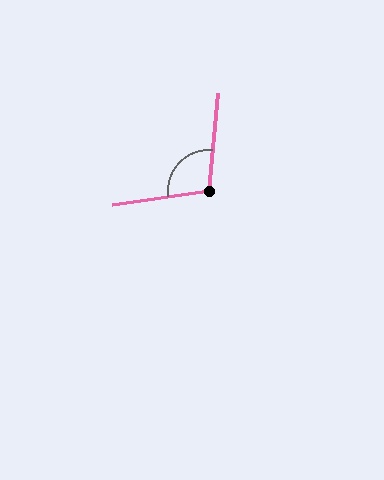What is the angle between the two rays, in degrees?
Approximately 104 degrees.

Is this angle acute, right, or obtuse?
It is obtuse.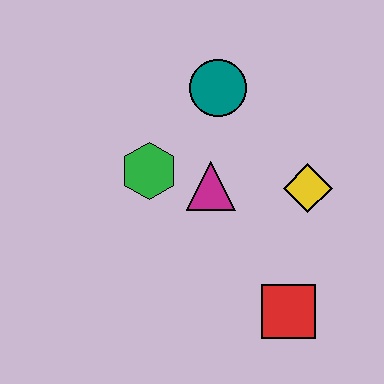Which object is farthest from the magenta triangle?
The red square is farthest from the magenta triangle.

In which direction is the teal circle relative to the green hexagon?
The teal circle is above the green hexagon.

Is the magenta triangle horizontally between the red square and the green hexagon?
Yes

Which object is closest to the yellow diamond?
The magenta triangle is closest to the yellow diamond.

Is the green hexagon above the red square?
Yes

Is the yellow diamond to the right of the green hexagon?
Yes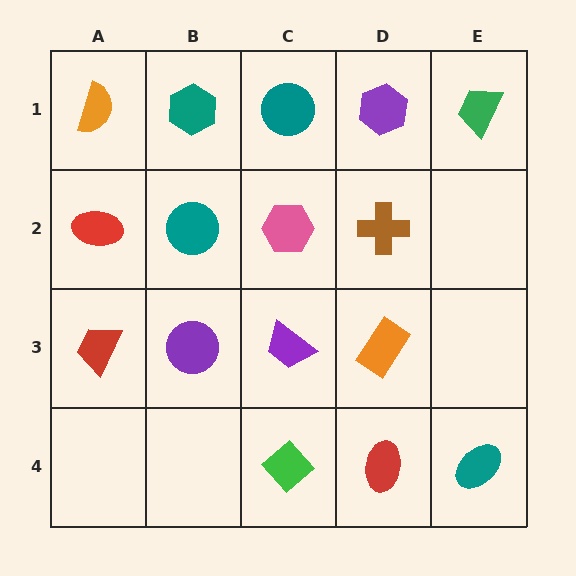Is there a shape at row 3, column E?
No, that cell is empty.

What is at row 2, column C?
A pink hexagon.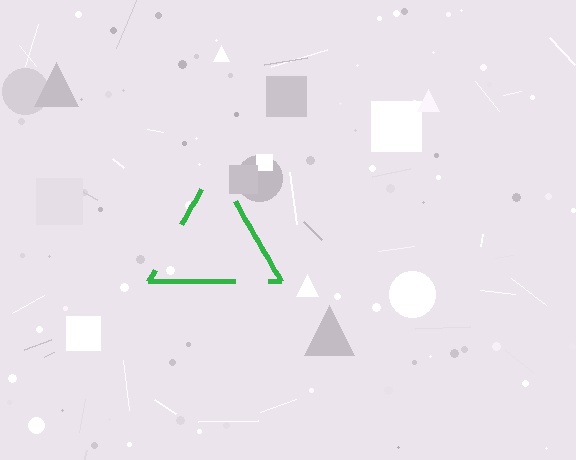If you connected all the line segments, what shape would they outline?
They would outline a triangle.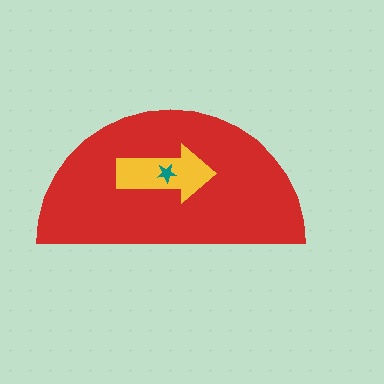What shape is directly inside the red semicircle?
The yellow arrow.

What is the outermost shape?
The red semicircle.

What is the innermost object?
The teal star.